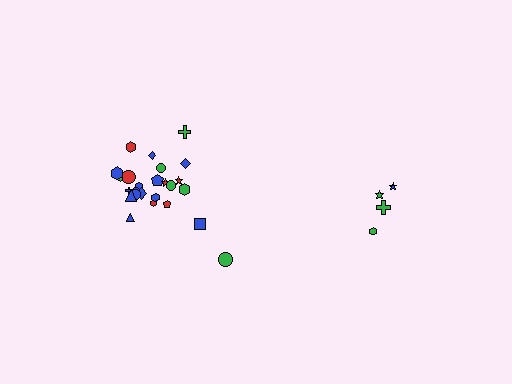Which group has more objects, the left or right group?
The left group.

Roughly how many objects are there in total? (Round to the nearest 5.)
Roughly 30 objects in total.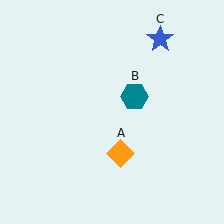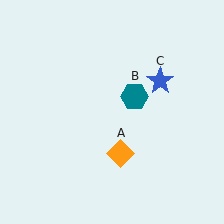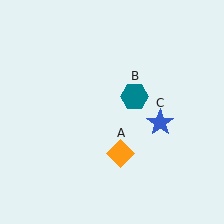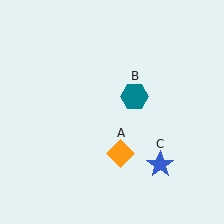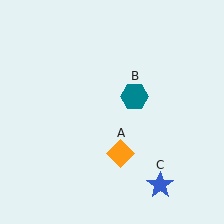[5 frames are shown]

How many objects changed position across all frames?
1 object changed position: blue star (object C).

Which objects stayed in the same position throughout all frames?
Orange diamond (object A) and teal hexagon (object B) remained stationary.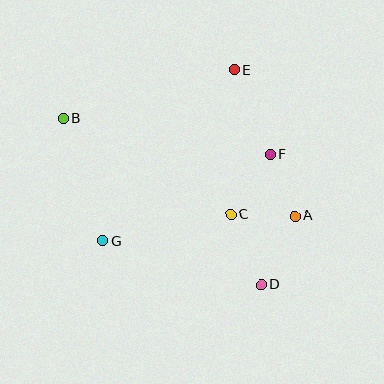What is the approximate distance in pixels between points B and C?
The distance between B and C is approximately 193 pixels.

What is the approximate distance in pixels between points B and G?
The distance between B and G is approximately 129 pixels.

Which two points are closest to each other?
Points A and C are closest to each other.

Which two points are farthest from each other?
Points B and D are farthest from each other.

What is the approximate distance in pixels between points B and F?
The distance between B and F is approximately 210 pixels.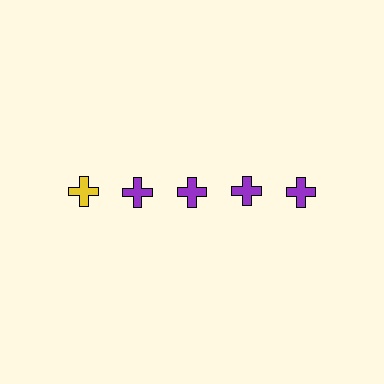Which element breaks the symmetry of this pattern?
The yellow cross in the top row, leftmost column breaks the symmetry. All other shapes are purple crosses.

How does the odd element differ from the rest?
It has a different color: yellow instead of purple.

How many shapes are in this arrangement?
There are 5 shapes arranged in a grid pattern.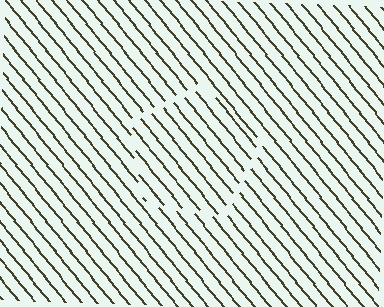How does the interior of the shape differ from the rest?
The interior of the shape contains the same grating, shifted by half a period — the contour is defined by the phase discontinuity where line-ends from the inner and outer gratings abut.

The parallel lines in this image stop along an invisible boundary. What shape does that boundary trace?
An illusory pentagon. The interior of the shape contains the same grating, shifted by half a period — the contour is defined by the phase discontinuity where line-ends from the inner and outer gratings abut.